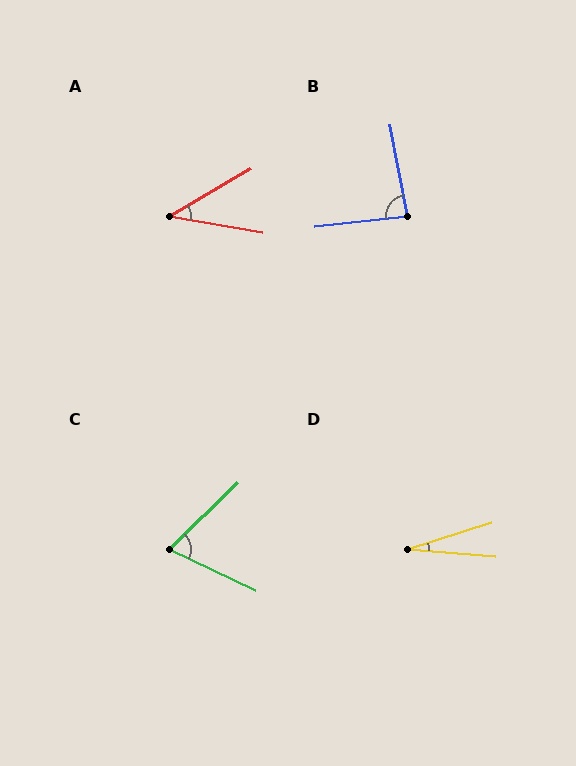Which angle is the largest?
B, at approximately 86 degrees.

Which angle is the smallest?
D, at approximately 22 degrees.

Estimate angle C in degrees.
Approximately 70 degrees.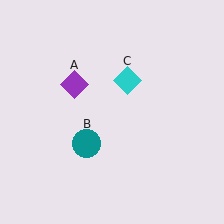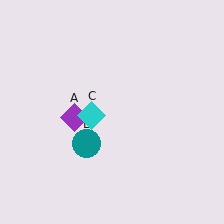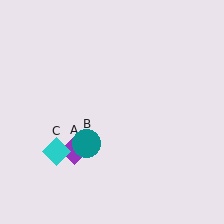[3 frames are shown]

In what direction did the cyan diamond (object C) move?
The cyan diamond (object C) moved down and to the left.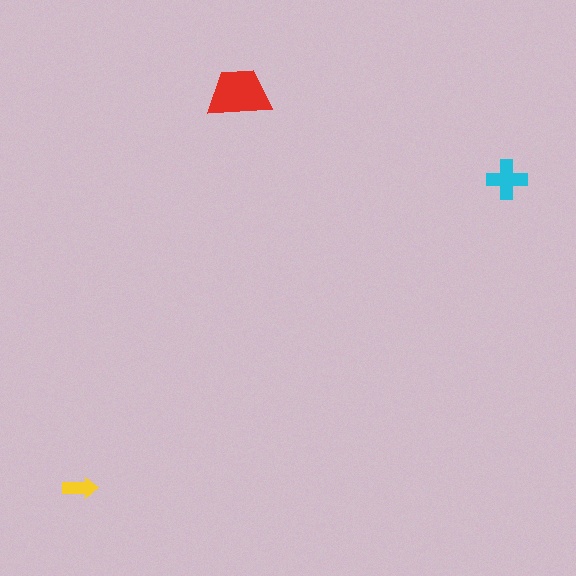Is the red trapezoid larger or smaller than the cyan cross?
Larger.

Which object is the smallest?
The yellow arrow.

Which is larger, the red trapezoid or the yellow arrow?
The red trapezoid.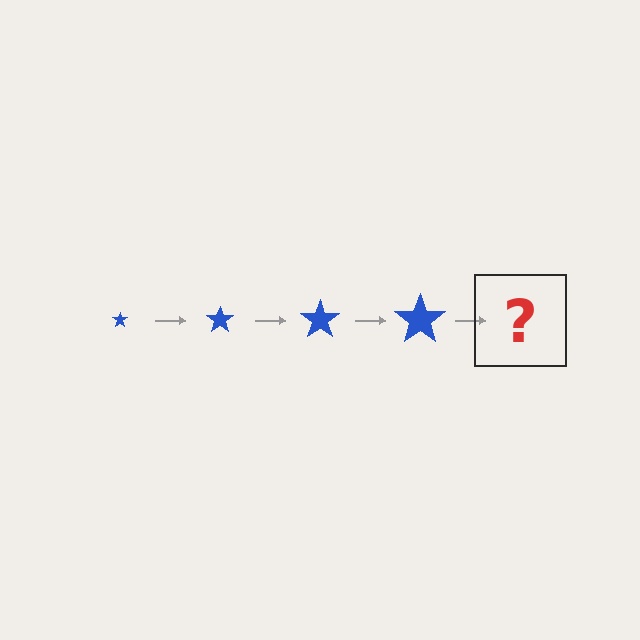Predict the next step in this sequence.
The next step is a blue star, larger than the previous one.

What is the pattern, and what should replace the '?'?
The pattern is that the star gets progressively larger each step. The '?' should be a blue star, larger than the previous one.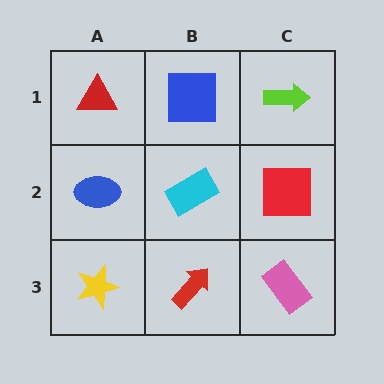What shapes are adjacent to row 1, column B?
A cyan rectangle (row 2, column B), a red triangle (row 1, column A), a lime arrow (row 1, column C).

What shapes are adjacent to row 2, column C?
A lime arrow (row 1, column C), a pink rectangle (row 3, column C), a cyan rectangle (row 2, column B).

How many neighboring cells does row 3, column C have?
2.